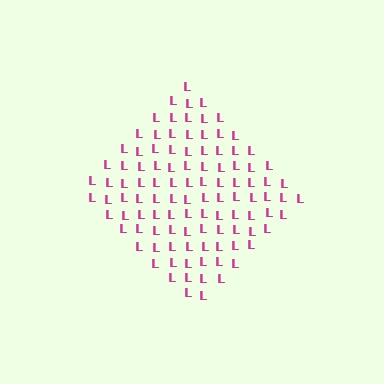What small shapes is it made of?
It is made of small letter L's.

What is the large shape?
The large shape is a diamond.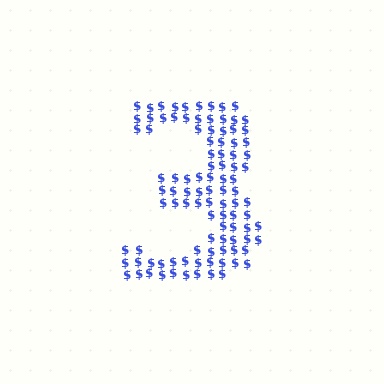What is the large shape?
The large shape is the digit 3.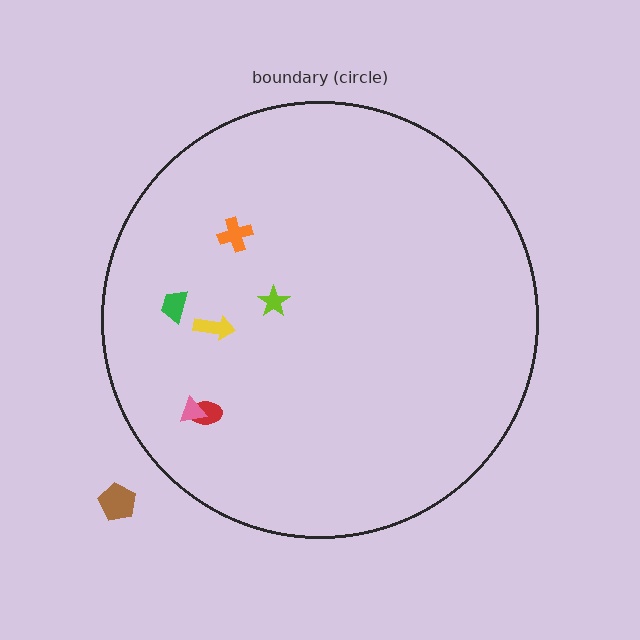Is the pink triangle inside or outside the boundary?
Inside.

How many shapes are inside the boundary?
6 inside, 1 outside.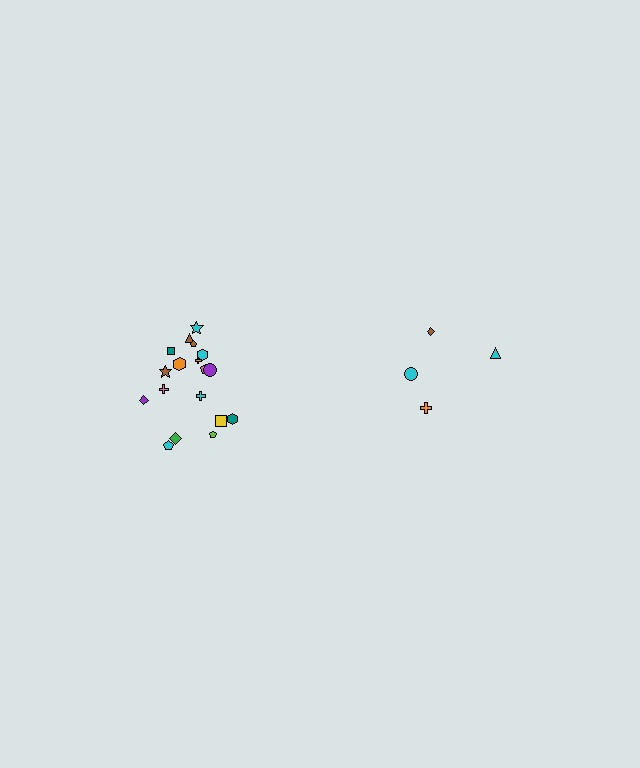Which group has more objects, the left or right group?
The left group.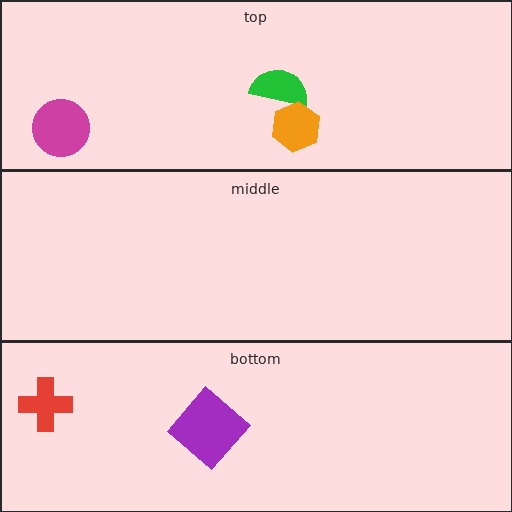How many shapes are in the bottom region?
2.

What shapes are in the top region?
The green semicircle, the orange hexagon, the magenta circle.